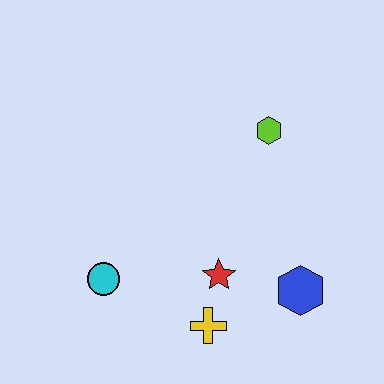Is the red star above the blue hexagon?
Yes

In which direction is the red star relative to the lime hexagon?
The red star is below the lime hexagon.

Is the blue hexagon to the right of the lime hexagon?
Yes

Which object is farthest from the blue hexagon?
The cyan circle is farthest from the blue hexagon.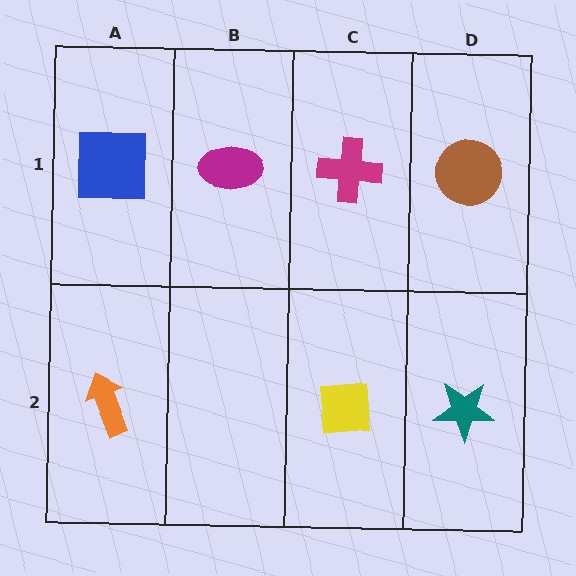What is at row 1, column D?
A brown circle.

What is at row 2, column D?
A teal star.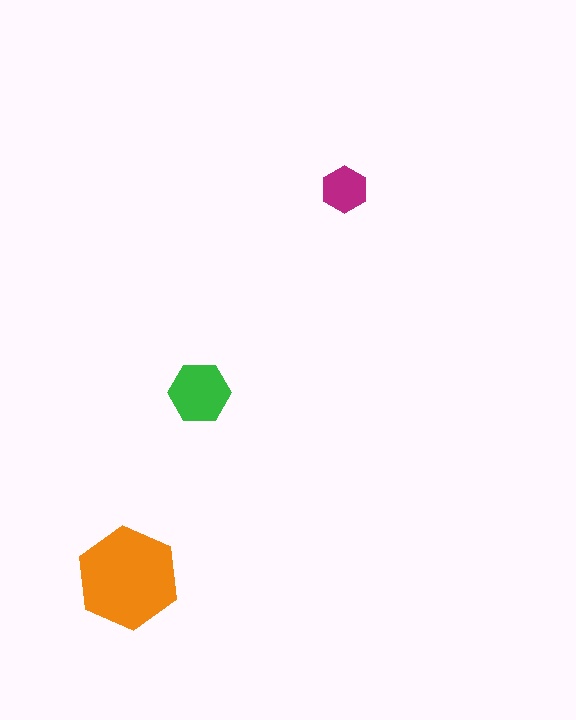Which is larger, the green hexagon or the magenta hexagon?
The green one.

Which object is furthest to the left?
The orange hexagon is leftmost.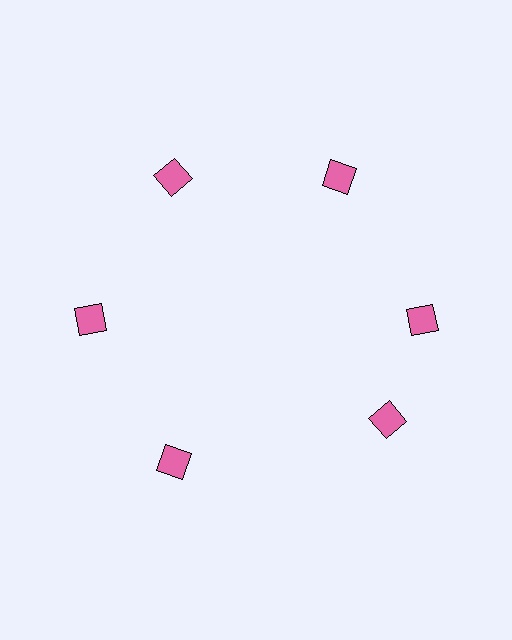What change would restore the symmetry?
The symmetry would be restored by rotating it back into even spacing with its neighbors so that all 6 diamonds sit at equal angles and equal distance from the center.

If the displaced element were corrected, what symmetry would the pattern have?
It would have 6-fold rotational symmetry — the pattern would map onto itself every 60 degrees.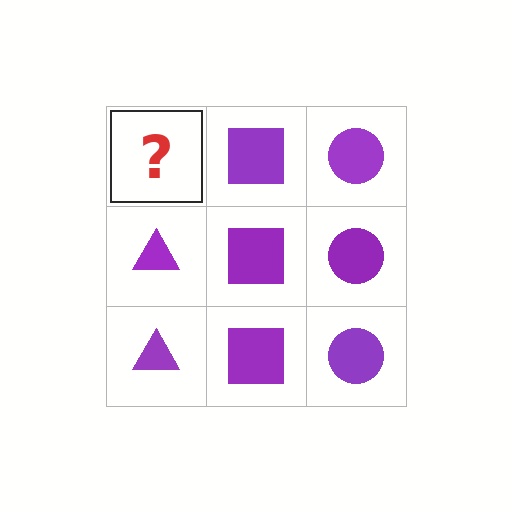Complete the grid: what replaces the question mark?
The question mark should be replaced with a purple triangle.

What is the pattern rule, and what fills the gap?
The rule is that each column has a consistent shape. The gap should be filled with a purple triangle.